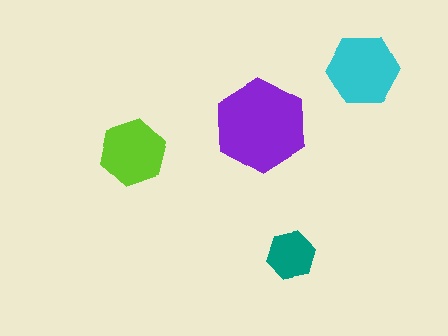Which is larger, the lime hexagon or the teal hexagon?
The lime one.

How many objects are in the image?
There are 4 objects in the image.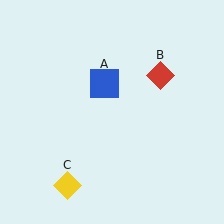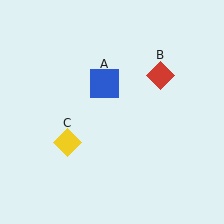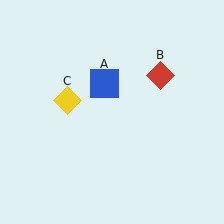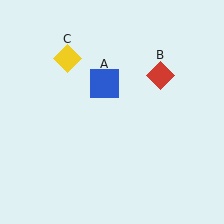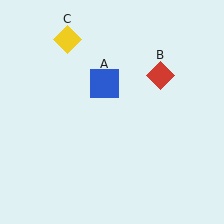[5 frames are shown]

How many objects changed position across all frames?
1 object changed position: yellow diamond (object C).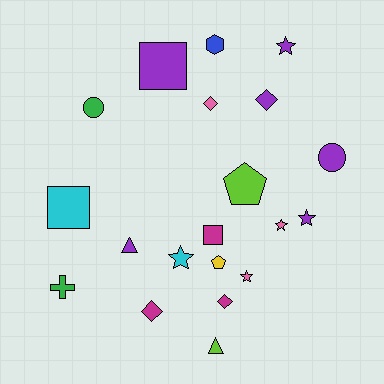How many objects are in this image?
There are 20 objects.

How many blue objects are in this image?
There is 1 blue object.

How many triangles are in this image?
There are 2 triangles.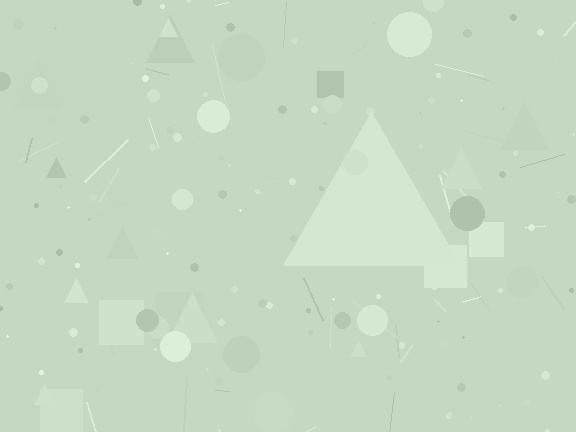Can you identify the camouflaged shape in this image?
The camouflaged shape is a triangle.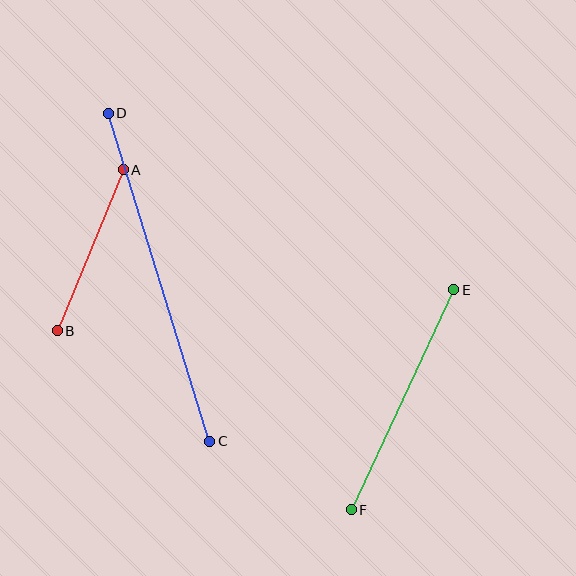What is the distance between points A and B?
The distance is approximately 174 pixels.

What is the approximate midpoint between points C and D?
The midpoint is at approximately (159, 277) pixels.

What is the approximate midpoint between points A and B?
The midpoint is at approximately (90, 250) pixels.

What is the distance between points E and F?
The distance is approximately 243 pixels.